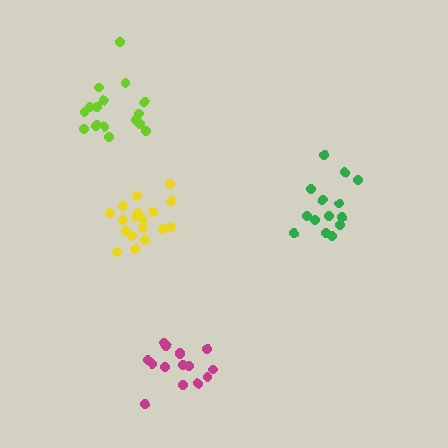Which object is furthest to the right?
The green cluster is rightmost.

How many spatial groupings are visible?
There are 4 spatial groupings.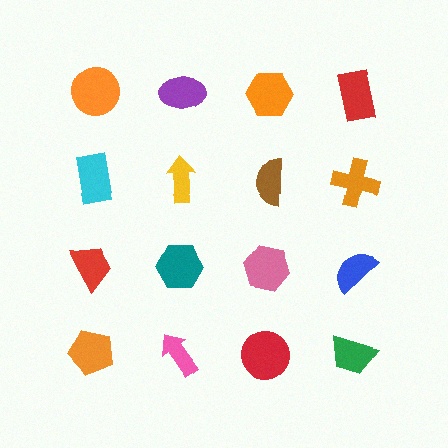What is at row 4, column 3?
A red circle.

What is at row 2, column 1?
A cyan rectangle.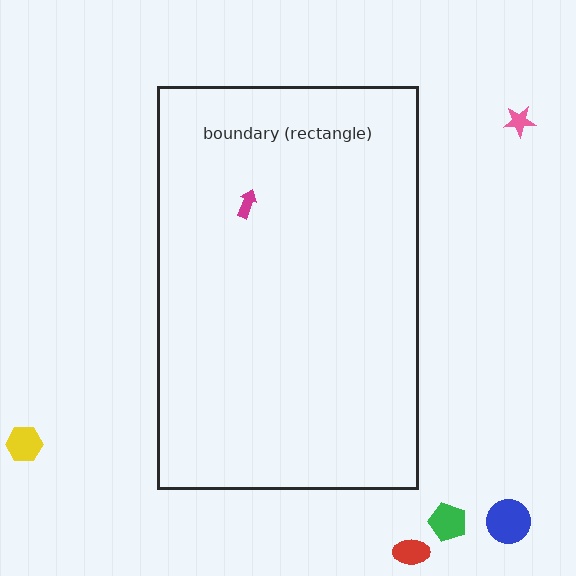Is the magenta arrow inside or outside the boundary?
Inside.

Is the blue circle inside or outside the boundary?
Outside.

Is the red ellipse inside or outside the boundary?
Outside.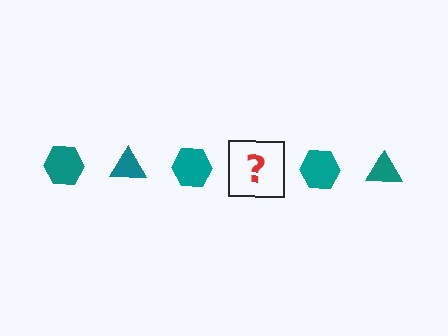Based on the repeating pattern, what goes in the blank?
The blank should be a teal triangle.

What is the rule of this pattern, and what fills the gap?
The rule is that the pattern cycles through hexagon, triangle shapes in teal. The gap should be filled with a teal triangle.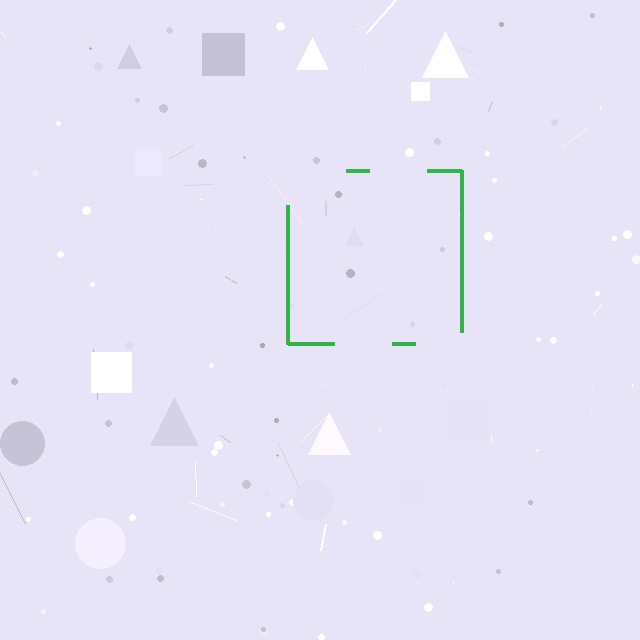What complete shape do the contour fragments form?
The contour fragments form a square.